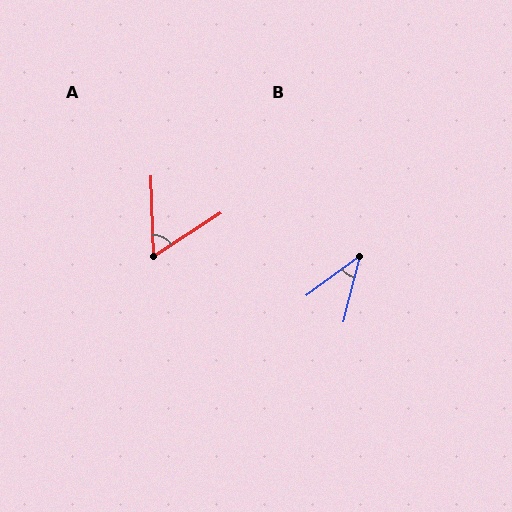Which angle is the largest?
A, at approximately 59 degrees.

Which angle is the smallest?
B, at approximately 39 degrees.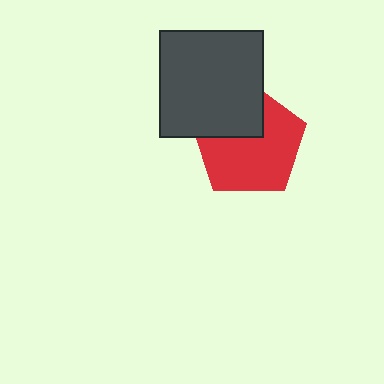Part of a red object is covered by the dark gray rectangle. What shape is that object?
It is a pentagon.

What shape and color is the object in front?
The object in front is a dark gray rectangle.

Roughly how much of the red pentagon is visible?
Most of it is visible (roughly 69%).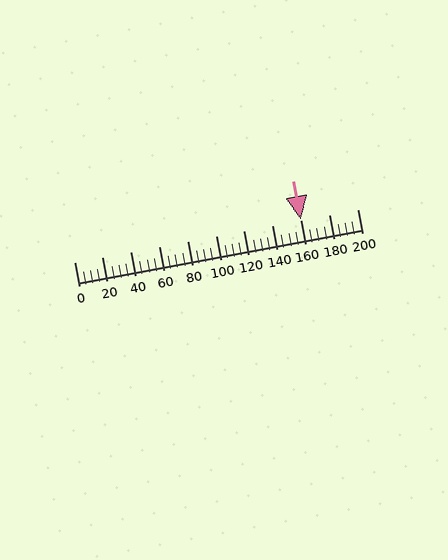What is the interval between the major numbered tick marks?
The major tick marks are spaced 20 units apart.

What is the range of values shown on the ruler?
The ruler shows values from 0 to 200.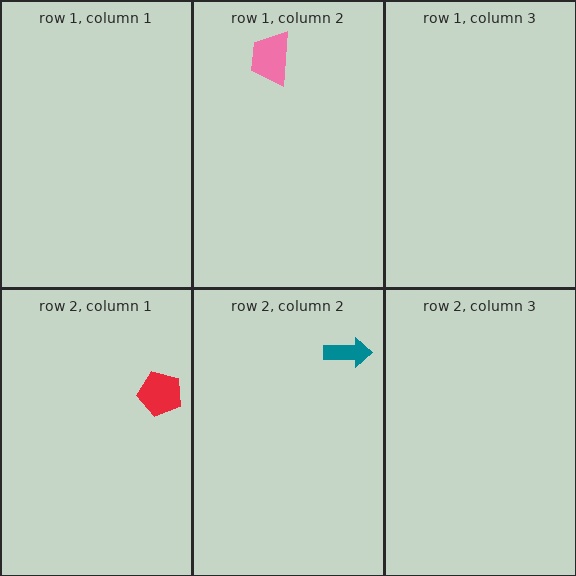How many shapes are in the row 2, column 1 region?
1.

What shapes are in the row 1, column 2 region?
The pink trapezoid.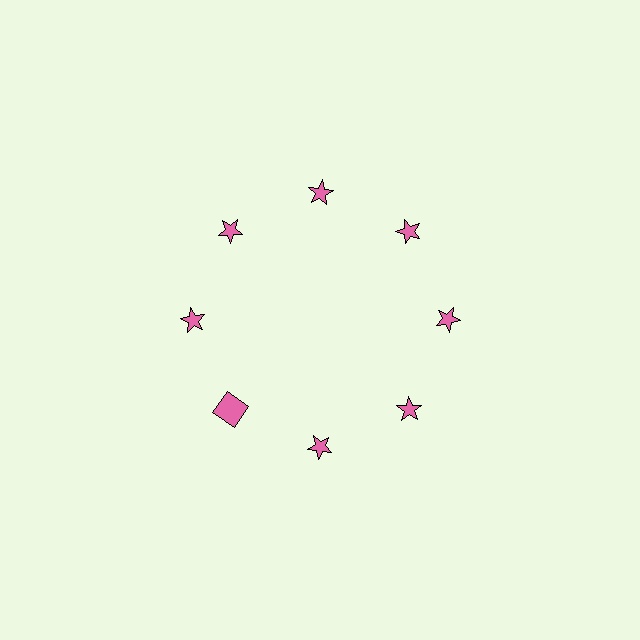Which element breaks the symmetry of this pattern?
The pink square at roughly the 8 o'clock position breaks the symmetry. All other shapes are pink stars.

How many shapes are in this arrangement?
There are 8 shapes arranged in a ring pattern.